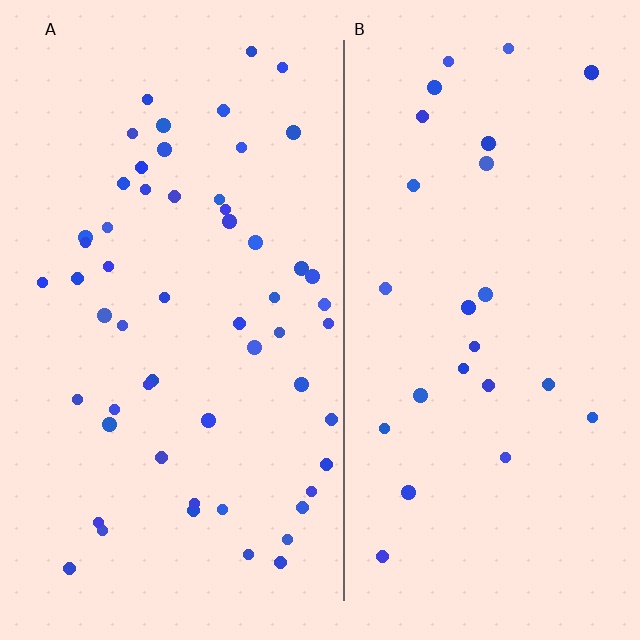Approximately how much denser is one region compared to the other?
Approximately 2.2× — region A over region B.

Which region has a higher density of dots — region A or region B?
A (the left).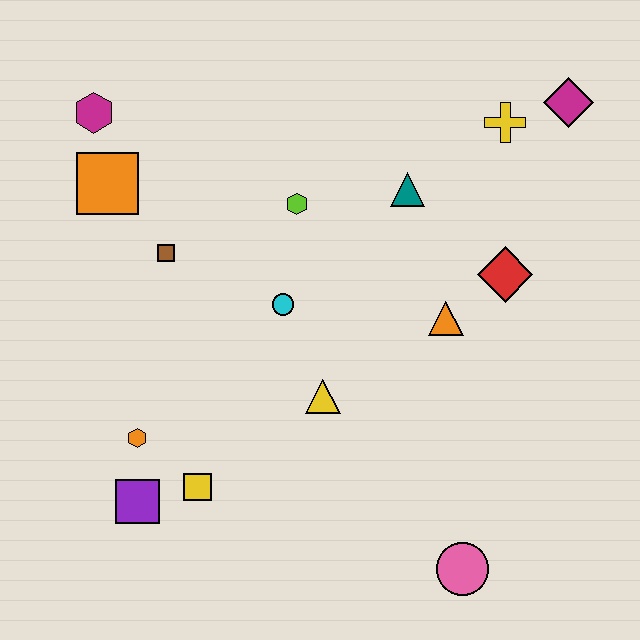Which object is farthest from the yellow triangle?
The magenta diamond is farthest from the yellow triangle.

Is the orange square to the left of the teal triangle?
Yes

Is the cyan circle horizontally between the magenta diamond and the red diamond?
No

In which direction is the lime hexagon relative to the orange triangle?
The lime hexagon is to the left of the orange triangle.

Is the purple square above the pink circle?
Yes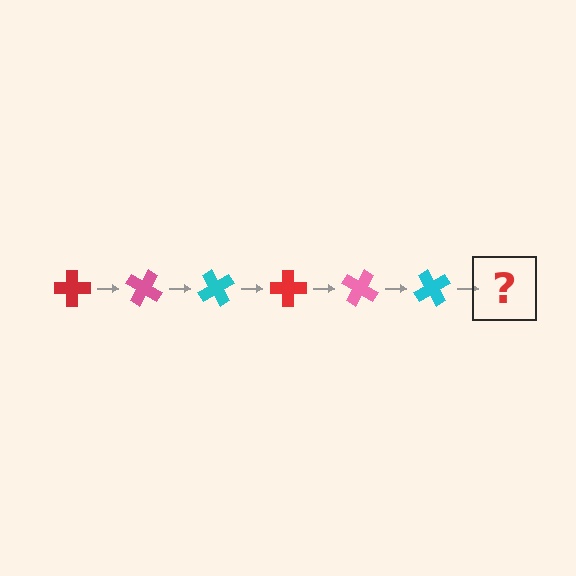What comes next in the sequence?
The next element should be a red cross, rotated 180 degrees from the start.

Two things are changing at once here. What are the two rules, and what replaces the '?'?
The two rules are that it rotates 30 degrees each step and the color cycles through red, pink, and cyan. The '?' should be a red cross, rotated 180 degrees from the start.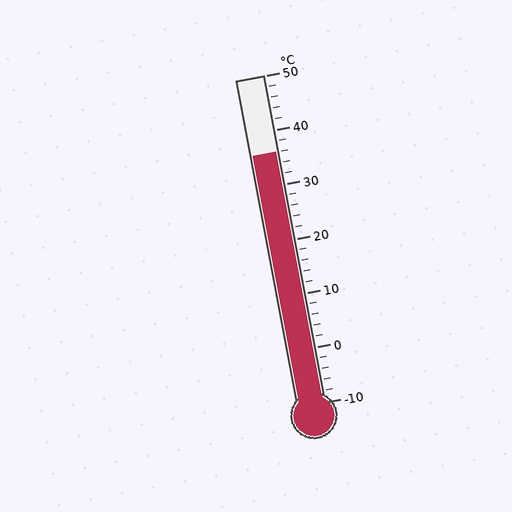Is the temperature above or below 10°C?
The temperature is above 10°C.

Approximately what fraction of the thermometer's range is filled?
The thermometer is filled to approximately 75% of its range.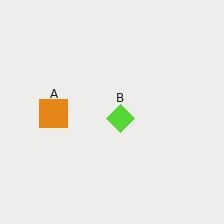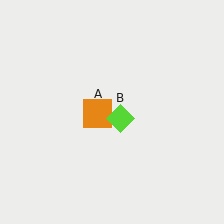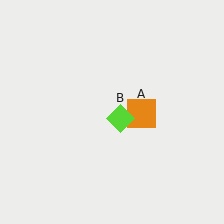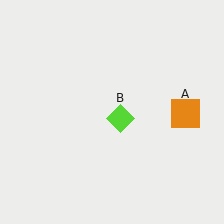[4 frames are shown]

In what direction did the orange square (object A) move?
The orange square (object A) moved right.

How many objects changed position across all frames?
1 object changed position: orange square (object A).